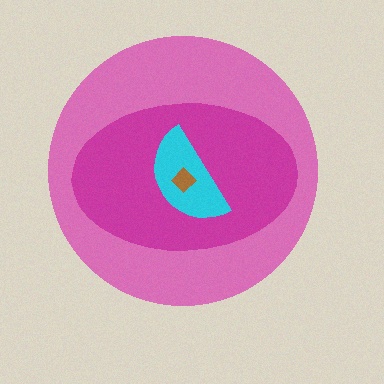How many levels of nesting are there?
4.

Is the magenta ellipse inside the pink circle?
Yes.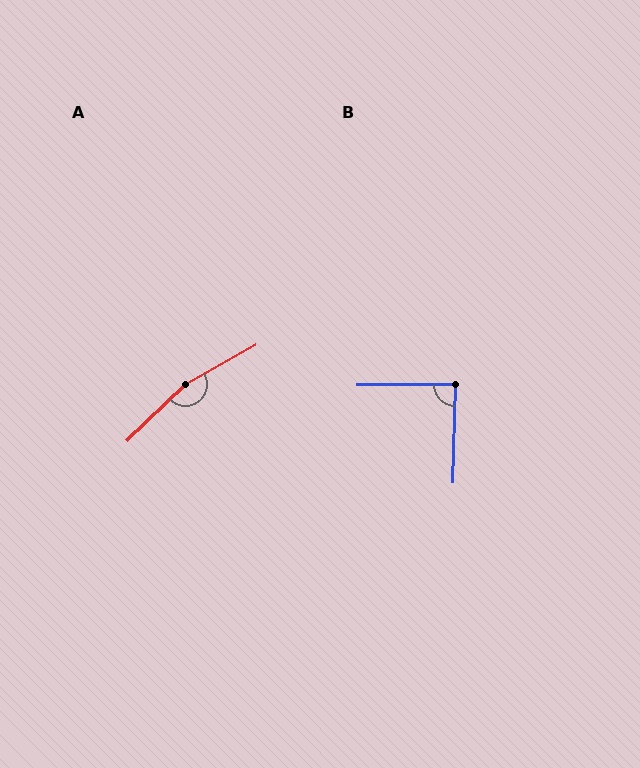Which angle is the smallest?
B, at approximately 88 degrees.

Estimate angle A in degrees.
Approximately 165 degrees.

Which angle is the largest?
A, at approximately 165 degrees.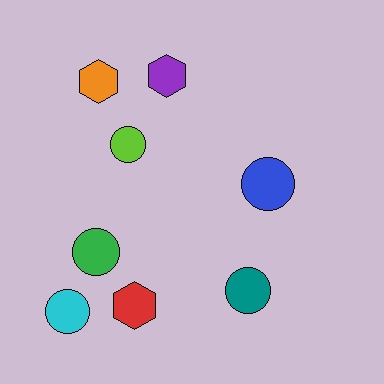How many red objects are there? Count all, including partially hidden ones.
There is 1 red object.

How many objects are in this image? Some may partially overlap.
There are 8 objects.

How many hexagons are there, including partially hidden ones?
There are 3 hexagons.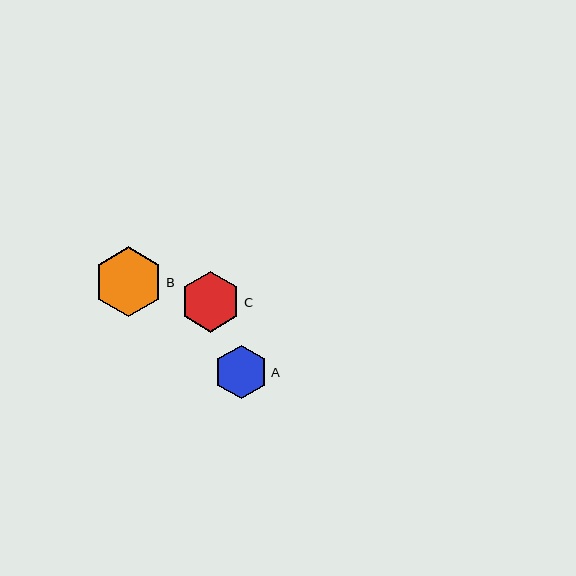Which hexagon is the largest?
Hexagon B is the largest with a size of approximately 70 pixels.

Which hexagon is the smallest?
Hexagon A is the smallest with a size of approximately 53 pixels.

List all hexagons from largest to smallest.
From largest to smallest: B, C, A.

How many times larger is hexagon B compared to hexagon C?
Hexagon B is approximately 1.2 times the size of hexagon C.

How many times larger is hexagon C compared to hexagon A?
Hexagon C is approximately 1.1 times the size of hexagon A.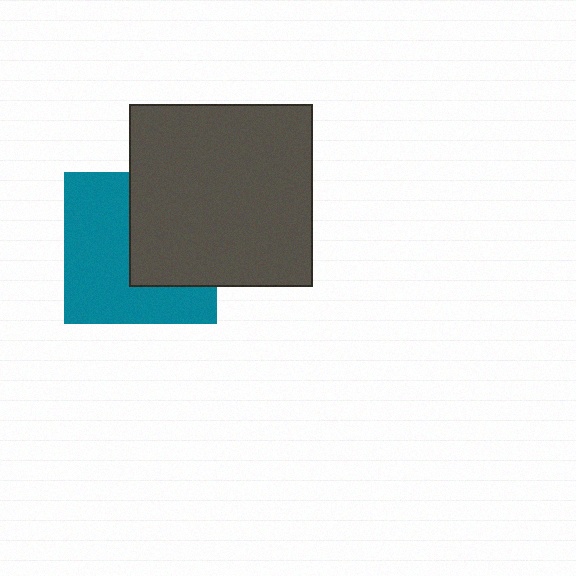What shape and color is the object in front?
The object in front is a dark gray square.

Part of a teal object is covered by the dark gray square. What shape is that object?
It is a square.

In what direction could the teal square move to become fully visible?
The teal square could move left. That would shift it out from behind the dark gray square entirely.